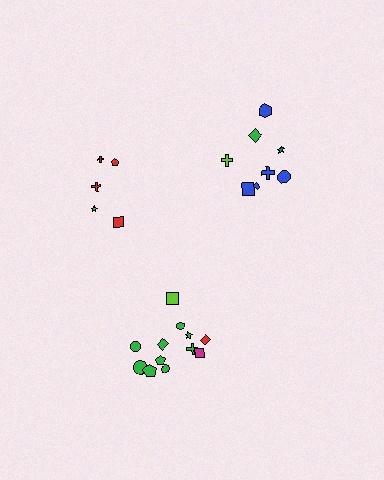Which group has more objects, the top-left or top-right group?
The top-right group.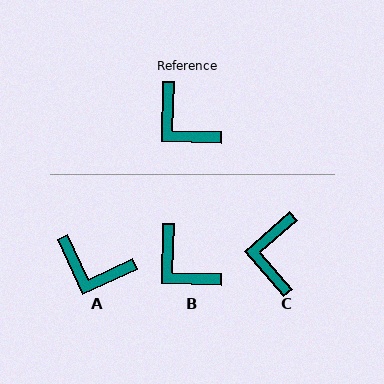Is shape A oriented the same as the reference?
No, it is off by about 26 degrees.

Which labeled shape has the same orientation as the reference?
B.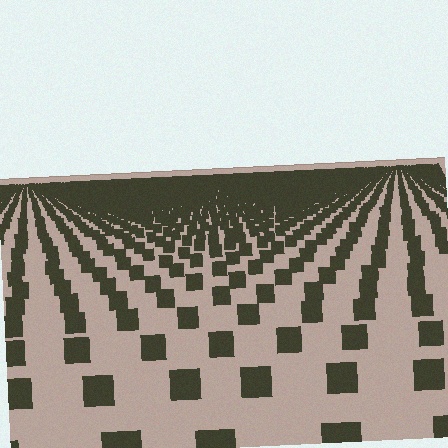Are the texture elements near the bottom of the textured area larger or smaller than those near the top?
Larger. Near the bottom, elements are closer to the viewer and appear at a bigger on-screen size.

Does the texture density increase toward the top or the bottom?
Density increases toward the top.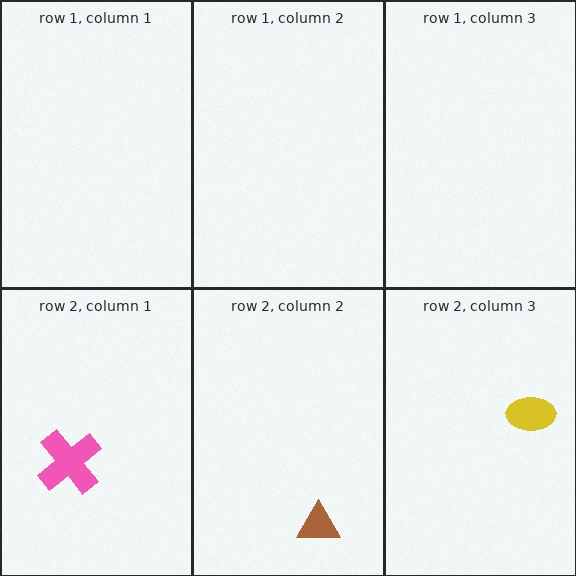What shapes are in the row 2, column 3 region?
The yellow ellipse.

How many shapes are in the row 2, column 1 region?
1.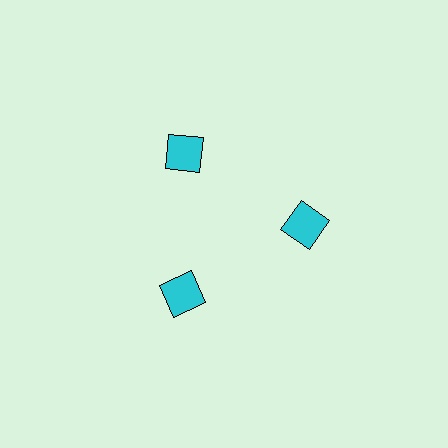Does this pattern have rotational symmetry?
Yes, this pattern has 3-fold rotational symmetry. It looks the same after rotating 120 degrees around the center.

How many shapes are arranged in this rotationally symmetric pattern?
There are 3 shapes, arranged in 3 groups of 1.